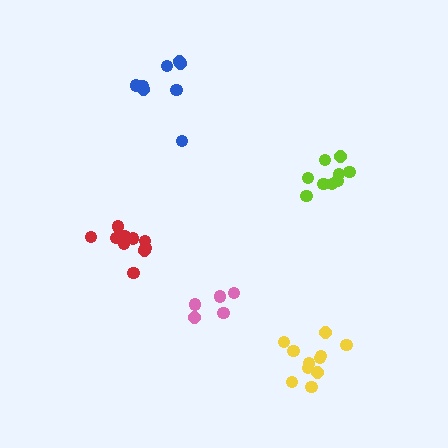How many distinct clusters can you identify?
There are 5 distinct clusters.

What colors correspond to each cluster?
The clusters are colored: pink, lime, blue, yellow, red.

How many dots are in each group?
Group 1: 5 dots, Group 2: 9 dots, Group 3: 8 dots, Group 4: 11 dots, Group 5: 10 dots (43 total).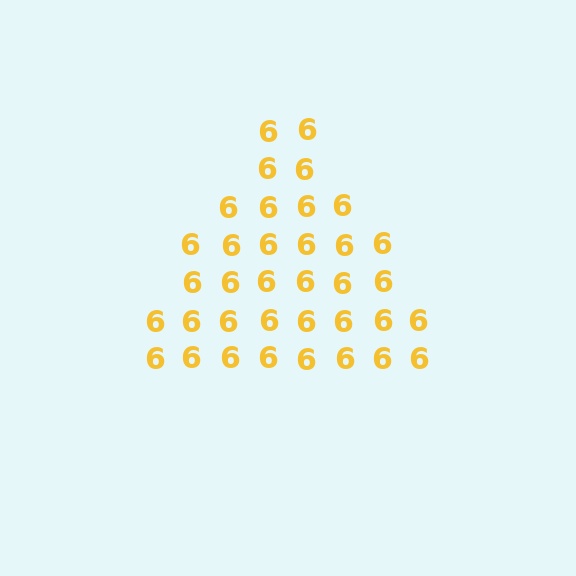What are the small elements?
The small elements are digit 6's.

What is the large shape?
The large shape is a triangle.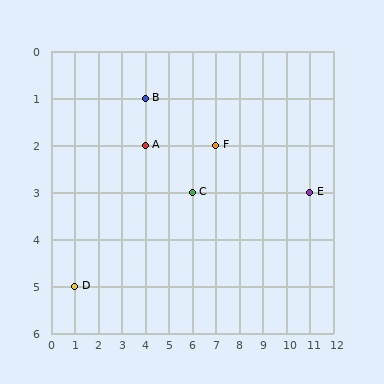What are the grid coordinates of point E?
Point E is at grid coordinates (11, 3).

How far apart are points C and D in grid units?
Points C and D are 5 columns and 2 rows apart (about 5.4 grid units diagonally).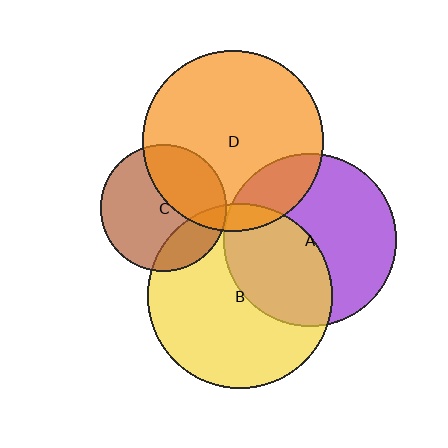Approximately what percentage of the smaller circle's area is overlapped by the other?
Approximately 40%.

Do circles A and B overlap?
Yes.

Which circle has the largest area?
Circle B (yellow).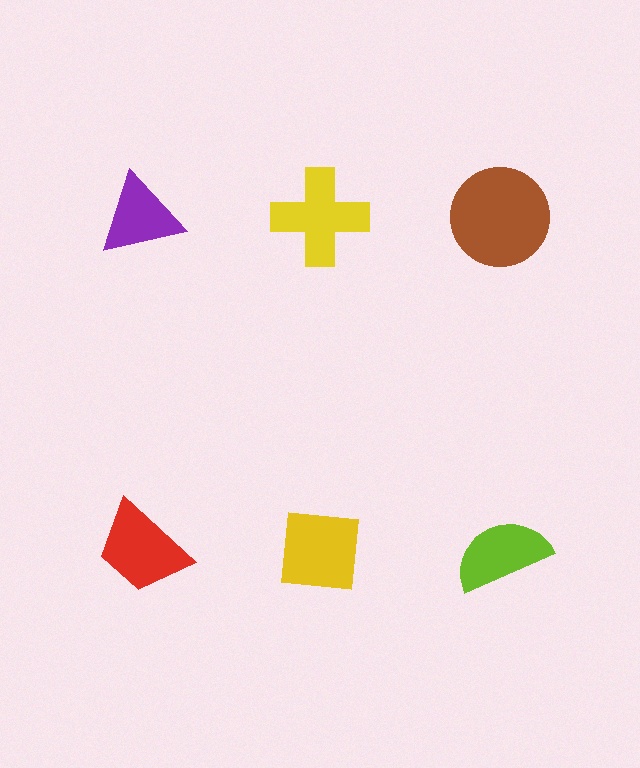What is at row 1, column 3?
A brown circle.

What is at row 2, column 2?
A yellow square.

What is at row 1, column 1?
A purple triangle.